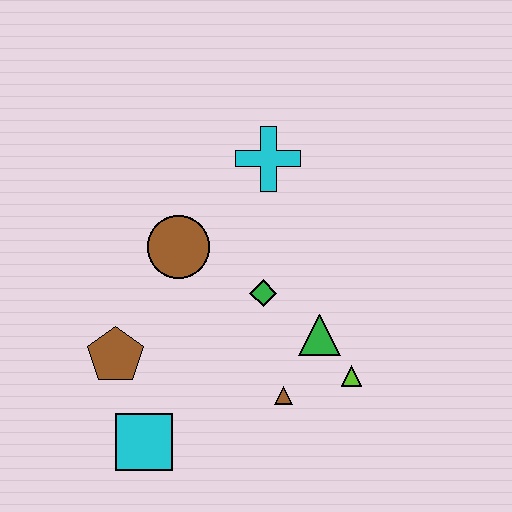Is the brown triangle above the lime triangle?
No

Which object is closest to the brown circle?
The green diamond is closest to the brown circle.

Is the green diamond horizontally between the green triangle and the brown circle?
Yes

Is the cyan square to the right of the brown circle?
No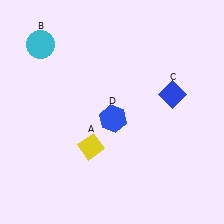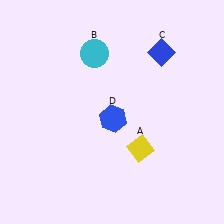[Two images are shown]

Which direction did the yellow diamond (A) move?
The yellow diamond (A) moved right.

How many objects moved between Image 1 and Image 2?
3 objects moved between the two images.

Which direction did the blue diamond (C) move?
The blue diamond (C) moved up.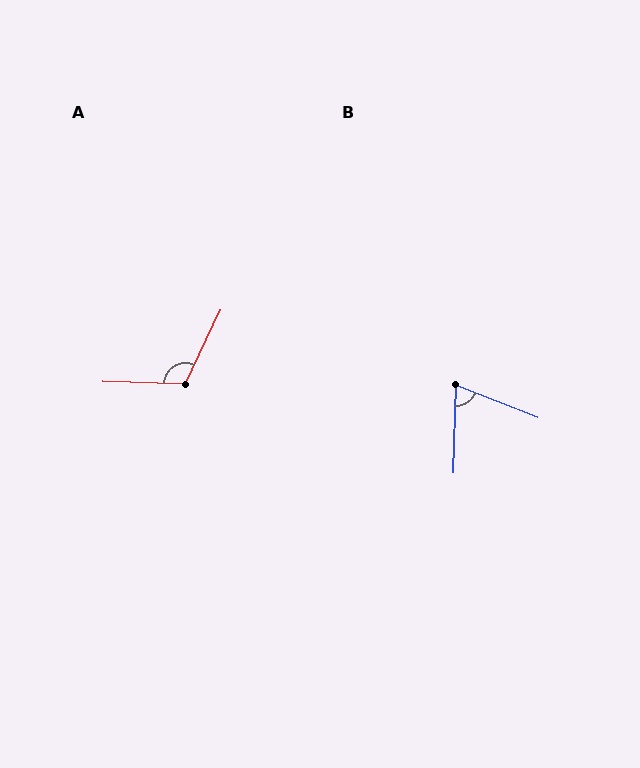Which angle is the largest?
A, at approximately 114 degrees.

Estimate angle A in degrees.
Approximately 114 degrees.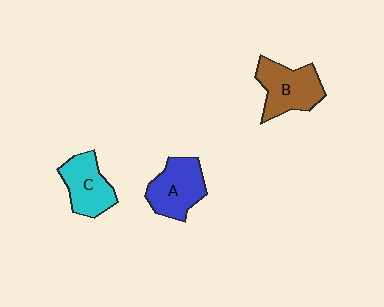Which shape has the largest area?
Shape B (brown).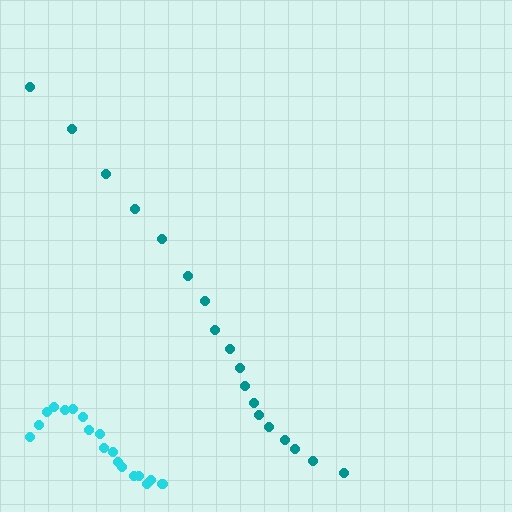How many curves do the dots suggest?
There are 2 distinct paths.